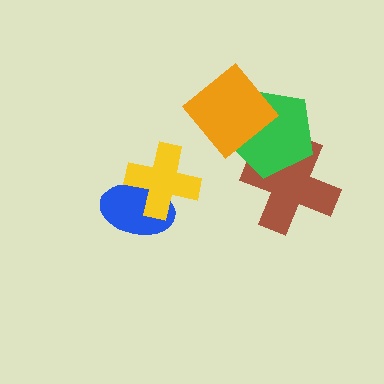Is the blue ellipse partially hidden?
Yes, it is partially covered by another shape.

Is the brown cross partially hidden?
Yes, it is partially covered by another shape.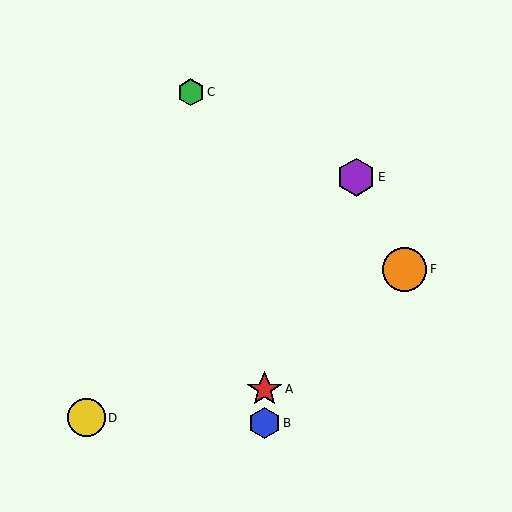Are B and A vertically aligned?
Yes, both are at x≈264.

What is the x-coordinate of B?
Object B is at x≈264.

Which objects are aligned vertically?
Objects A, B are aligned vertically.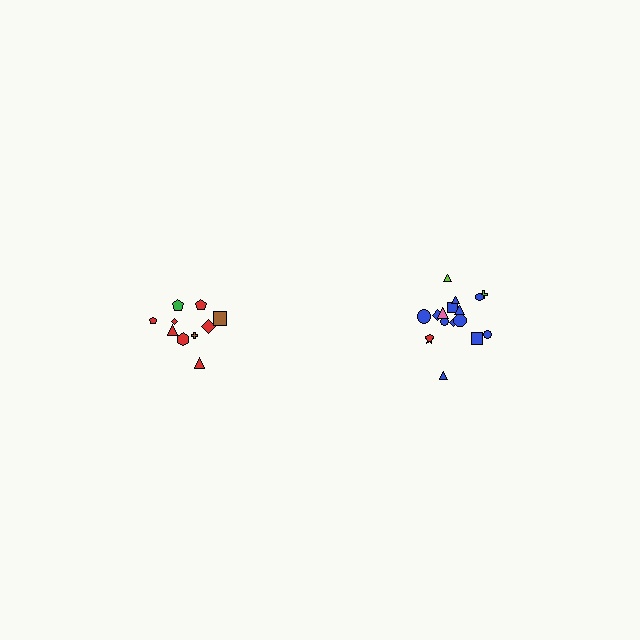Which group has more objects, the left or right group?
The right group.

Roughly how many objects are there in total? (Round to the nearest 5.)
Roughly 30 objects in total.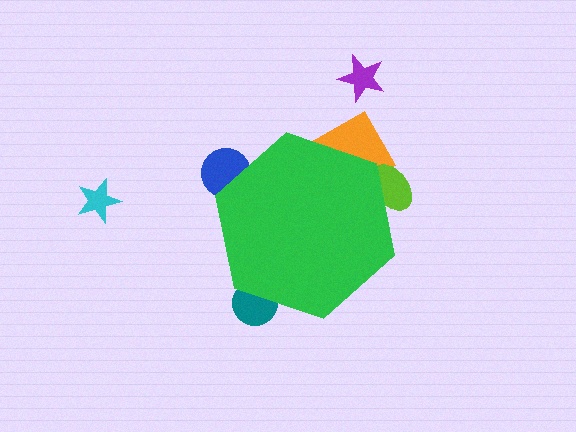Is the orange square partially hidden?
Yes, the orange square is partially hidden behind the green hexagon.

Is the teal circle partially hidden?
Yes, the teal circle is partially hidden behind the green hexagon.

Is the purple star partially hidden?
No, the purple star is fully visible.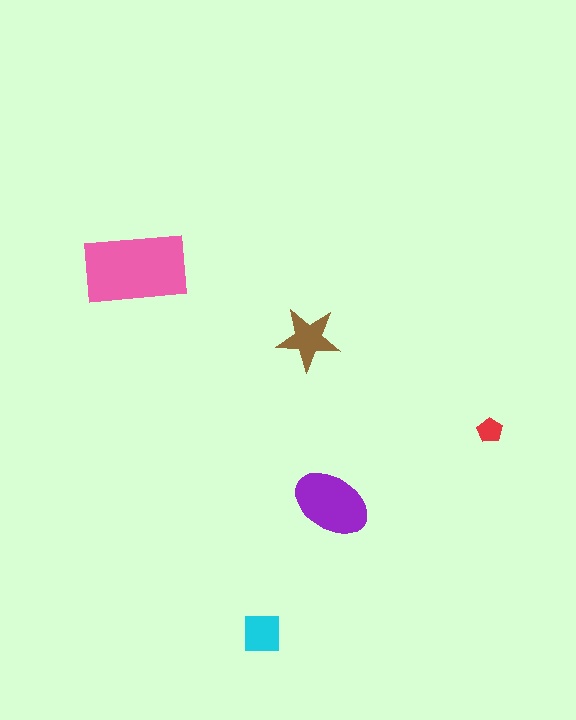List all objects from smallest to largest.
The red pentagon, the cyan square, the brown star, the purple ellipse, the pink rectangle.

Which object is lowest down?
The cyan square is bottommost.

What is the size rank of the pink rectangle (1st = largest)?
1st.